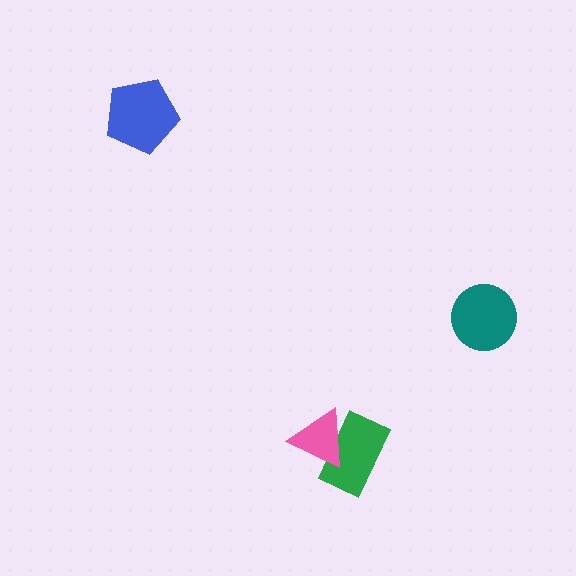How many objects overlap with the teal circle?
0 objects overlap with the teal circle.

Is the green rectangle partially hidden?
Yes, it is partially covered by another shape.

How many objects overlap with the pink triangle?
1 object overlaps with the pink triangle.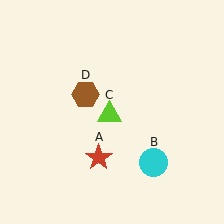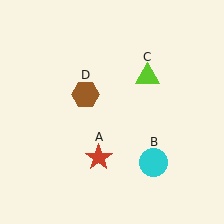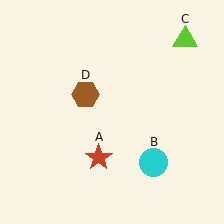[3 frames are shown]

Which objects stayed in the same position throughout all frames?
Red star (object A) and cyan circle (object B) and brown hexagon (object D) remained stationary.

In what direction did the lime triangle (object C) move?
The lime triangle (object C) moved up and to the right.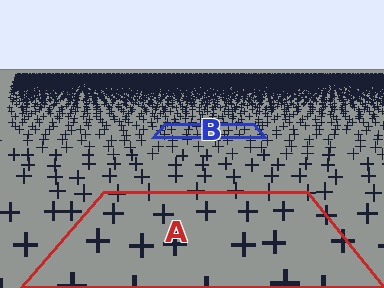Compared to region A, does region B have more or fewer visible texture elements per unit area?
Region B has more texture elements per unit area — they are packed more densely because it is farther away.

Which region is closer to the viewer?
Region A is closer. The texture elements there are larger and more spread out.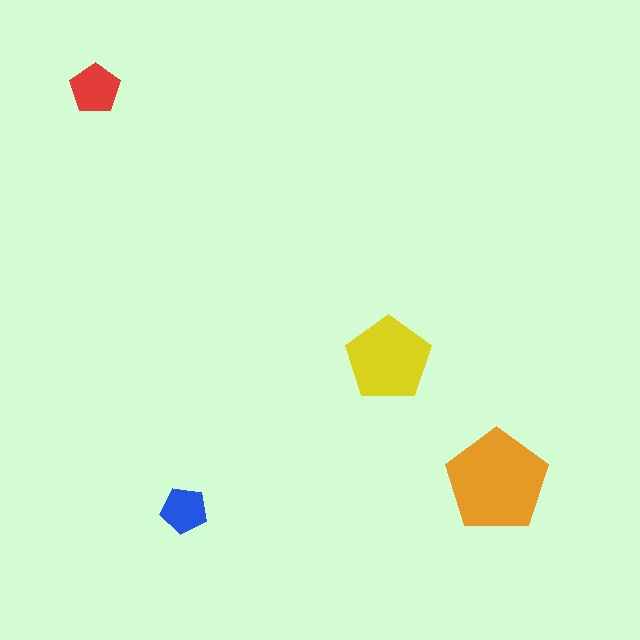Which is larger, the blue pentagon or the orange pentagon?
The orange one.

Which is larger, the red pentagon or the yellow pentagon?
The yellow one.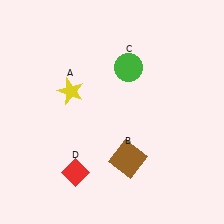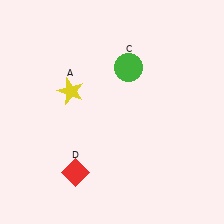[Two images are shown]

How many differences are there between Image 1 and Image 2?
There is 1 difference between the two images.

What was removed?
The brown square (B) was removed in Image 2.